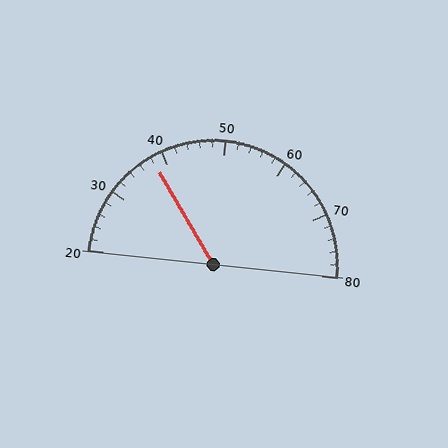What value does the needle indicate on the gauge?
The needle indicates approximately 38.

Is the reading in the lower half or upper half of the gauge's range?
The reading is in the lower half of the range (20 to 80).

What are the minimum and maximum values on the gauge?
The gauge ranges from 20 to 80.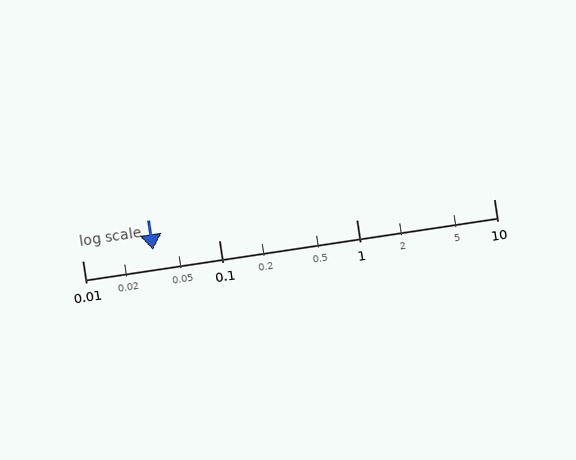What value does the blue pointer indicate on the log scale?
The pointer indicates approximately 0.033.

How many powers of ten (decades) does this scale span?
The scale spans 3 decades, from 0.01 to 10.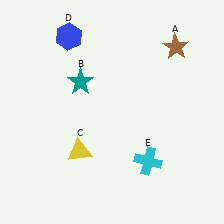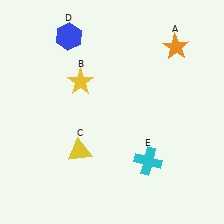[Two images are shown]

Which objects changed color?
A changed from brown to orange. B changed from teal to yellow.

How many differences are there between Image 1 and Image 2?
There are 2 differences between the two images.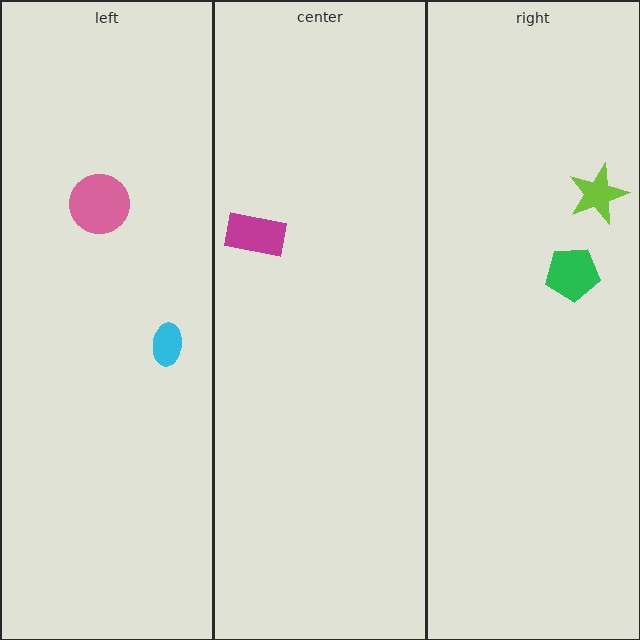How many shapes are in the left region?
2.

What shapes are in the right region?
The lime star, the green pentagon.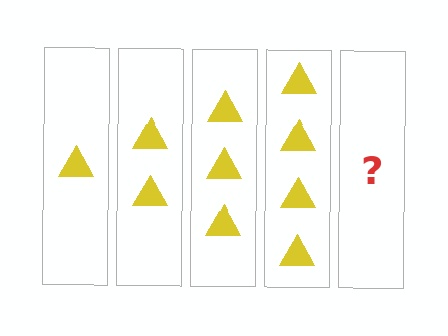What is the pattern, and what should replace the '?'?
The pattern is that each step adds one more triangle. The '?' should be 5 triangles.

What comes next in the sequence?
The next element should be 5 triangles.